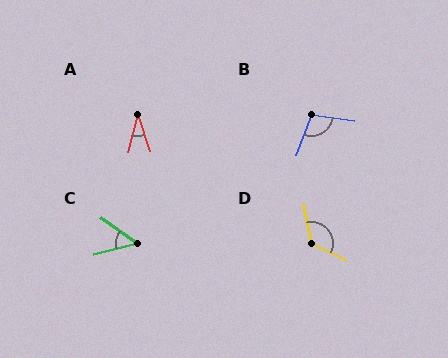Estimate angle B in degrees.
Approximately 103 degrees.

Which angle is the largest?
D, at approximately 127 degrees.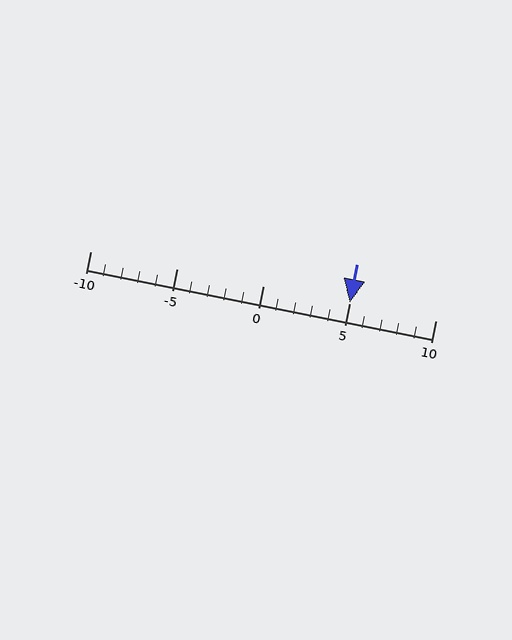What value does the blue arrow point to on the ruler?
The blue arrow points to approximately 5.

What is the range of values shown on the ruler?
The ruler shows values from -10 to 10.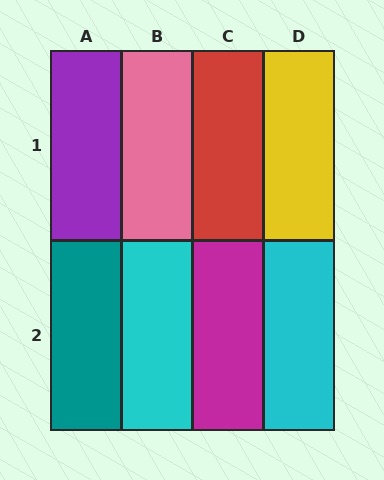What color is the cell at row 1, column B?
Pink.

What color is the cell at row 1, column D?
Yellow.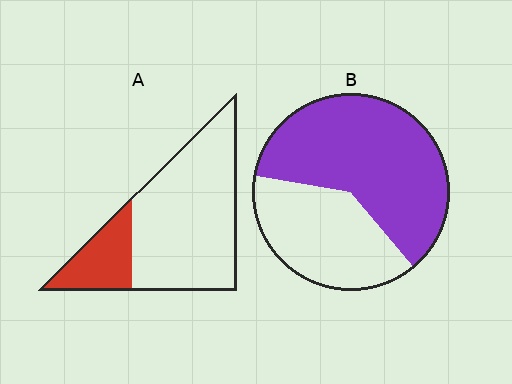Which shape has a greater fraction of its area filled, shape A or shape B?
Shape B.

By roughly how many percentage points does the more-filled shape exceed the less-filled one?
By roughly 40 percentage points (B over A).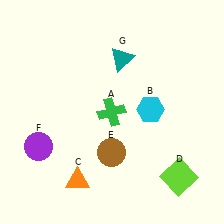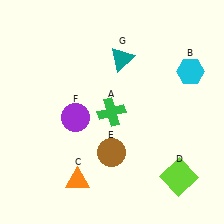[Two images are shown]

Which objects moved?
The objects that moved are: the cyan hexagon (B), the purple circle (F).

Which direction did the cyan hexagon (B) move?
The cyan hexagon (B) moved right.